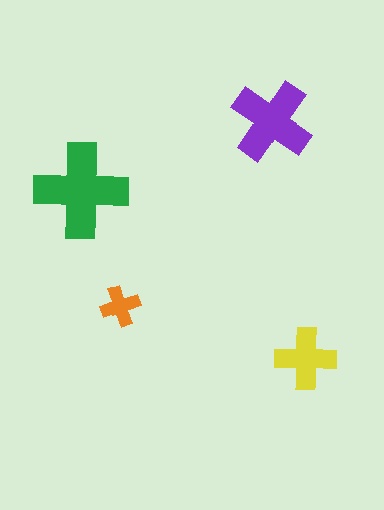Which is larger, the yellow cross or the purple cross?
The purple one.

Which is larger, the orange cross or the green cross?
The green one.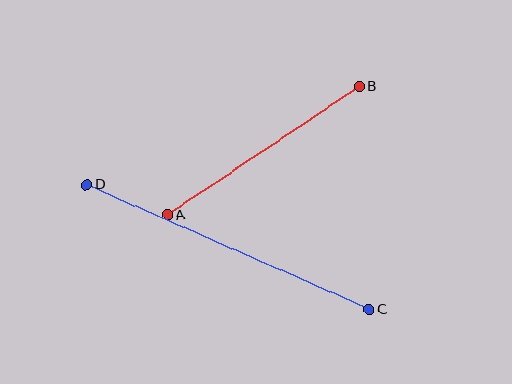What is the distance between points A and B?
The distance is approximately 231 pixels.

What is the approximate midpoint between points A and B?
The midpoint is at approximately (263, 150) pixels.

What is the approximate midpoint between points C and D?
The midpoint is at approximately (228, 247) pixels.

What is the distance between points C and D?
The distance is approximately 309 pixels.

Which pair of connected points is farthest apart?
Points C and D are farthest apart.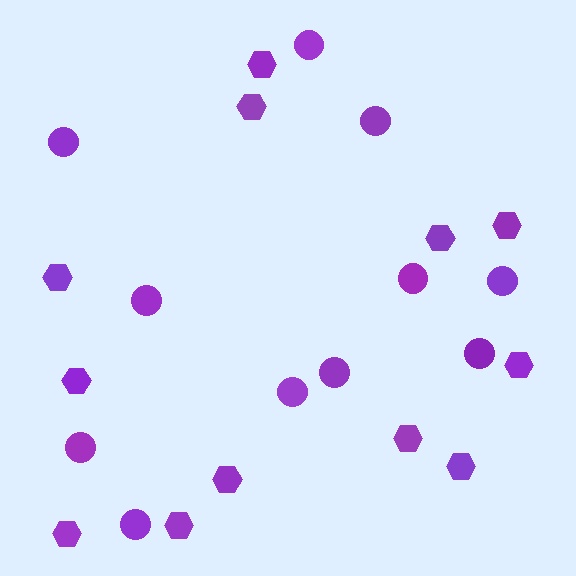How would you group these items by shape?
There are 2 groups: one group of hexagons (12) and one group of circles (11).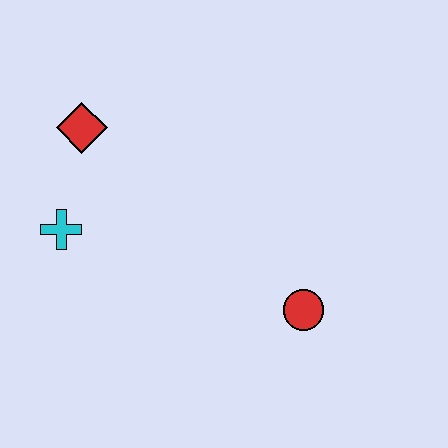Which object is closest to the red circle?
The cyan cross is closest to the red circle.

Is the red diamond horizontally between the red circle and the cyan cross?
Yes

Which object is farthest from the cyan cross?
The red circle is farthest from the cyan cross.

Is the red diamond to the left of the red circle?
Yes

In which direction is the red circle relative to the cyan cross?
The red circle is to the right of the cyan cross.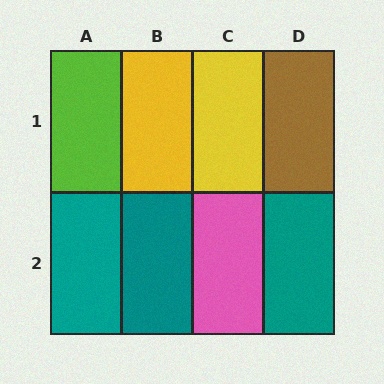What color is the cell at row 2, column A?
Teal.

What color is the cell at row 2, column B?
Teal.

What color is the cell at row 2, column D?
Teal.